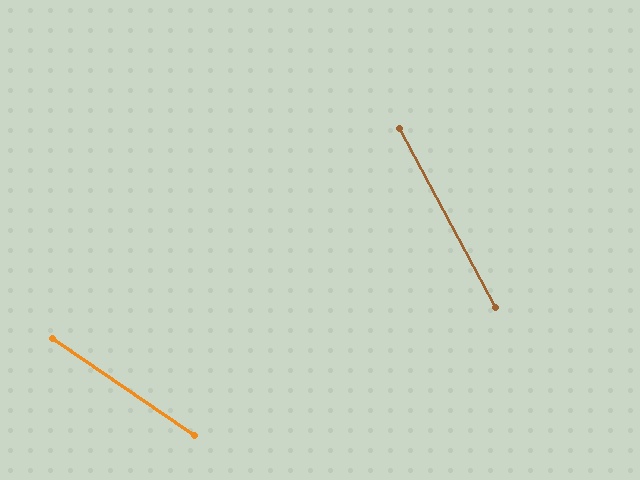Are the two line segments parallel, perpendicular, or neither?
Neither parallel nor perpendicular — they differ by about 27°.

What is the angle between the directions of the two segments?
Approximately 27 degrees.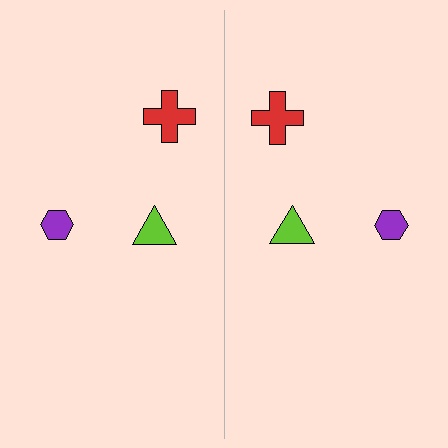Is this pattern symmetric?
Yes, this pattern has bilateral (reflection) symmetry.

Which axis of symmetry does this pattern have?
The pattern has a vertical axis of symmetry running through the center of the image.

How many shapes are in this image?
There are 6 shapes in this image.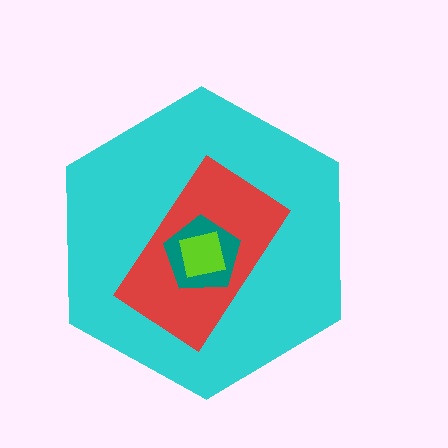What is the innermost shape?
The lime square.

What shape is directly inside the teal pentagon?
The lime square.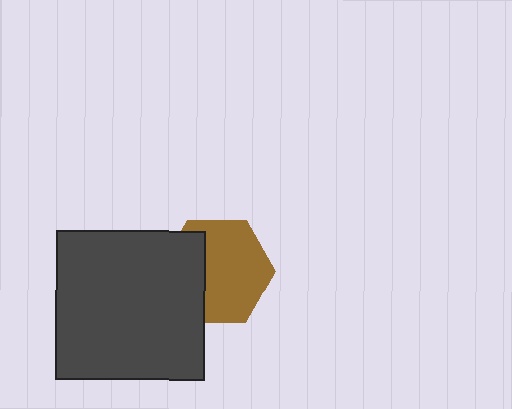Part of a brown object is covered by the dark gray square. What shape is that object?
It is a hexagon.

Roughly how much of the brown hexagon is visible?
Most of it is visible (roughly 65%).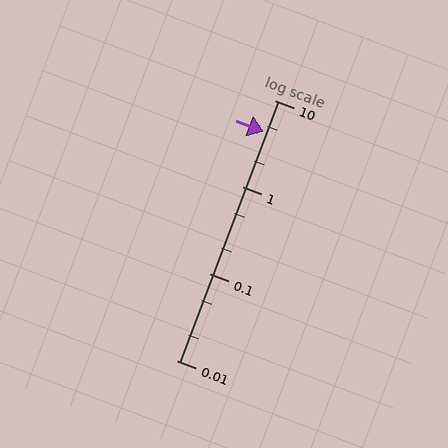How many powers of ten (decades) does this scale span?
The scale spans 3 decades, from 0.01 to 10.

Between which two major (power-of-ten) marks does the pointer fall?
The pointer is between 1 and 10.